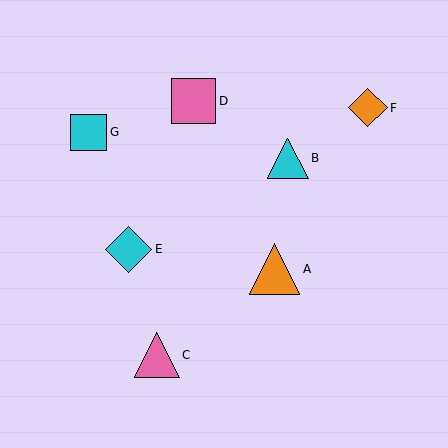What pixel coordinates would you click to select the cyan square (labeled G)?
Click at (89, 132) to select the cyan square G.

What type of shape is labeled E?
Shape E is a cyan diamond.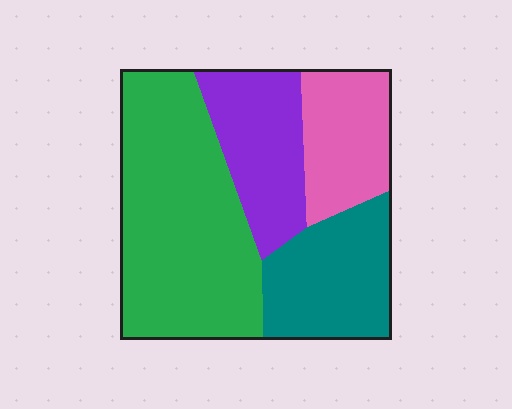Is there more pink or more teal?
Teal.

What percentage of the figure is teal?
Teal takes up about one fifth (1/5) of the figure.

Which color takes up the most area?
Green, at roughly 45%.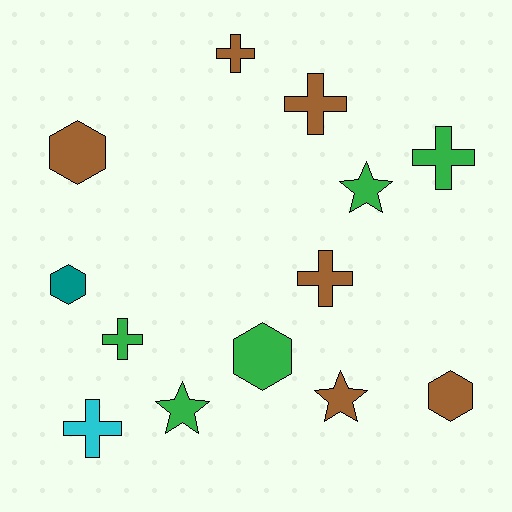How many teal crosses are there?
There are no teal crosses.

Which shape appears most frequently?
Cross, with 6 objects.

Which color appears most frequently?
Brown, with 6 objects.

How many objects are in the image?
There are 13 objects.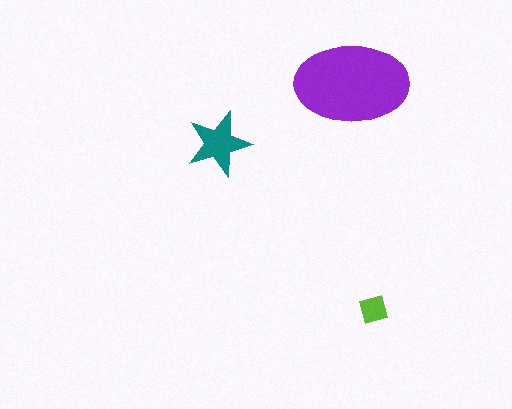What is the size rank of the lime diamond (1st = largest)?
3rd.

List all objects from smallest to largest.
The lime diamond, the teal star, the purple ellipse.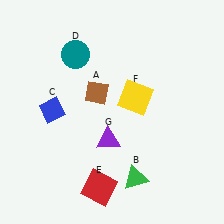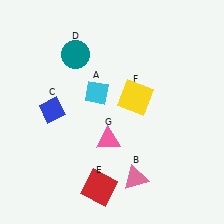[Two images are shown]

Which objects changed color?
A changed from brown to cyan. B changed from green to pink. G changed from purple to pink.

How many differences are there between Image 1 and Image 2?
There are 3 differences between the two images.